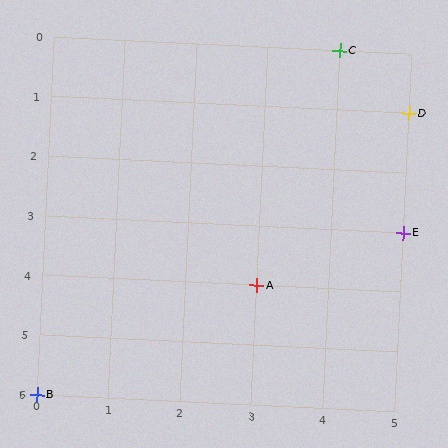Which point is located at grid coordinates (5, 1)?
Point D is at (5, 1).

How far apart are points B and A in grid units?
Points B and A are 3 columns and 2 rows apart (about 3.6 grid units diagonally).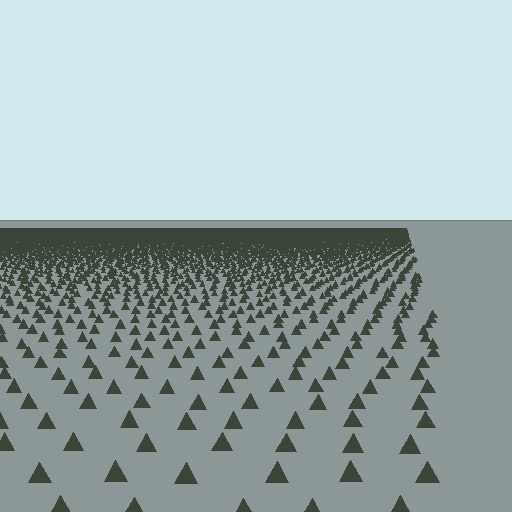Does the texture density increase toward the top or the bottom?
Density increases toward the top.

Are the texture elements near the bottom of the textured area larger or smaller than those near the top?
Larger. Near the bottom, elements are closer to the viewer and appear at a bigger on-screen size.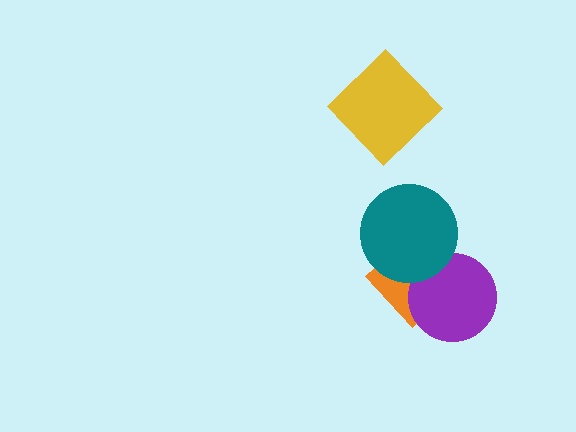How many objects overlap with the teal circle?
2 objects overlap with the teal circle.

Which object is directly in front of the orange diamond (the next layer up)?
The purple circle is directly in front of the orange diamond.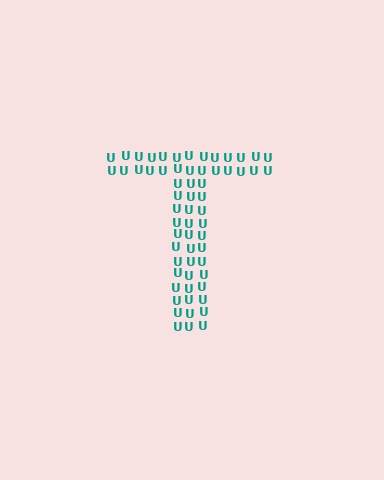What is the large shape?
The large shape is the letter T.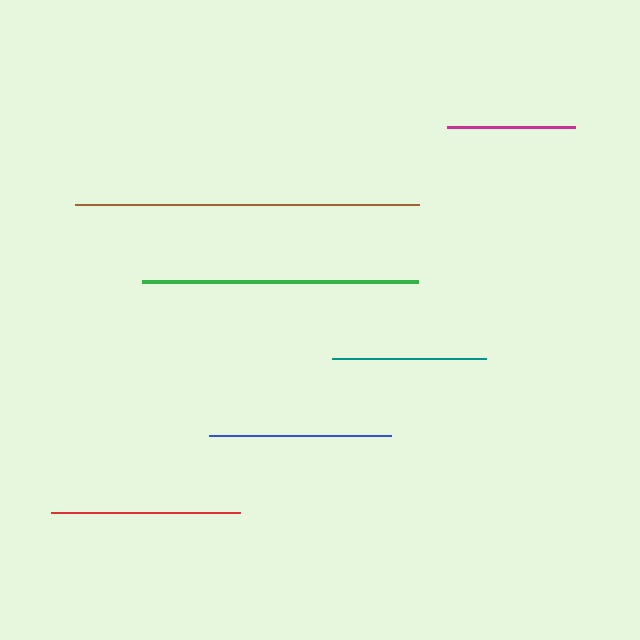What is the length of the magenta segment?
The magenta segment is approximately 128 pixels long.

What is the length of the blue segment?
The blue segment is approximately 182 pixels long.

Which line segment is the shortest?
The magenta line is the shortest at approximately 128 pixels.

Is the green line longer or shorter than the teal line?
The green line is longer than the teal line.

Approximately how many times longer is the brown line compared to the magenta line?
The brown line is approximately 2.7 times the length of the magenta line.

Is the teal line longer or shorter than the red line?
The red line is longer than the teal line.